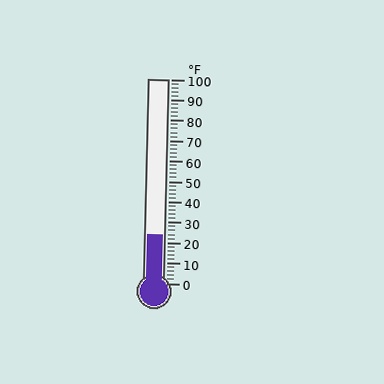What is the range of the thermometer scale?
The thermometer scale ranges from 0°F to 100°F.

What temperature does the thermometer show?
The thermometer shows approximately 24°F.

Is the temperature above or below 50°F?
The temperature is below 50°F.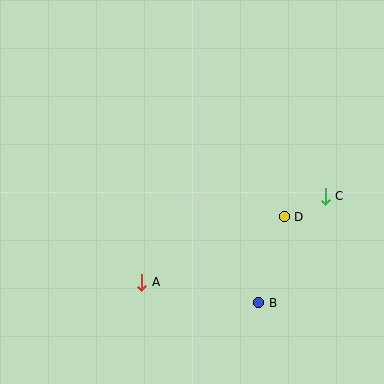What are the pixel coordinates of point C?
Point C is at (325, 196).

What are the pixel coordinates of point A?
Point A is at (142, 282).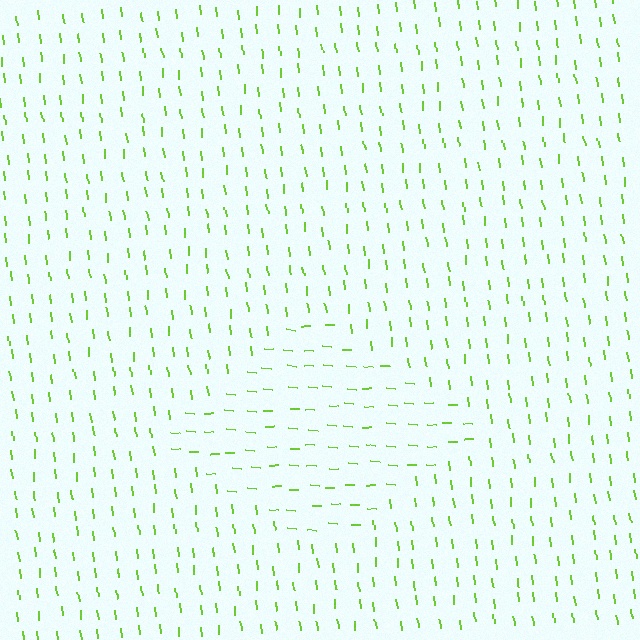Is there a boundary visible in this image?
Yes, there is a texture boundary formed by a change in line orientation.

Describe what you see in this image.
The image is filled with small lime line segments. A diamond region in the image has lines oriented differently from the surrounding lines, creating a visible texture boundary.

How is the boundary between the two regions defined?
The boundary is defined purely by a change in line orientation (approximately 80 degrees difference). All lines are the same color and thickness.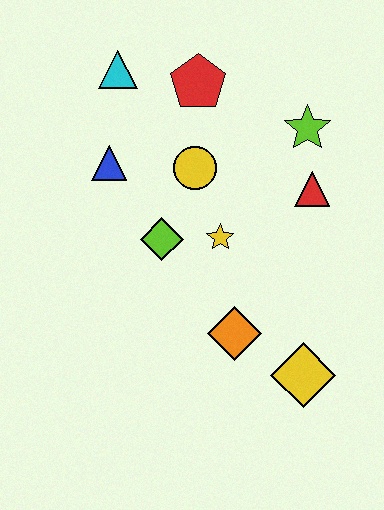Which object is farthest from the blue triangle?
The yellow diamond is farthest from the blue triangle.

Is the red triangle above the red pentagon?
No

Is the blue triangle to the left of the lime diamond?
Yes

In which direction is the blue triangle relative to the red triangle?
The blue triangle is to the left of the red triangle.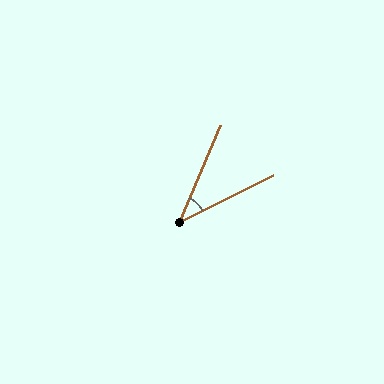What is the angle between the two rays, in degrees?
Approximately 40 degrees.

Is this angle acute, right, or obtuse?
It is acute.